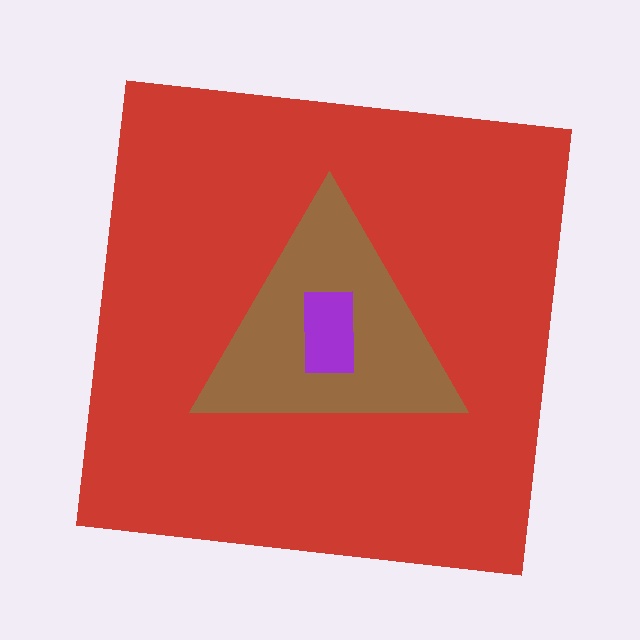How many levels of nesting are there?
3.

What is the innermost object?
The purple rectangle.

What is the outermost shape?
The red square.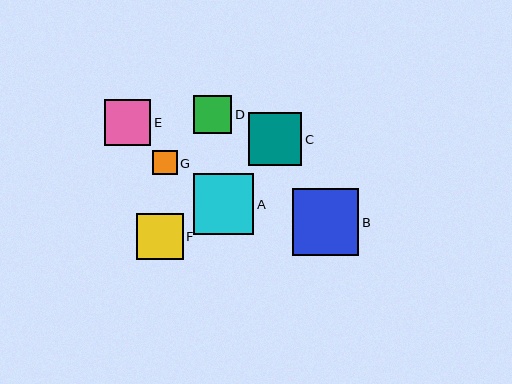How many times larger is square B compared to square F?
Square B is approximately 1.4 times the size of square F.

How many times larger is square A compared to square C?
Square A is approximately 1.1 times the size of square C.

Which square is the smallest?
Square G is the smallest with a size of approximately 24 pixels.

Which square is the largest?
Square B is the largest with a size of approximately 66 pixels.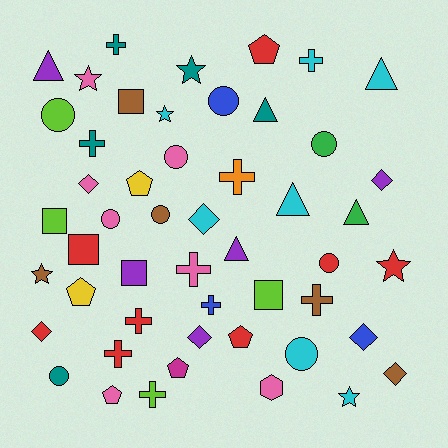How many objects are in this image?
There are 50 objects.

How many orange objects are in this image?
There is 1 orange object.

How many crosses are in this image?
There are 10 crosses.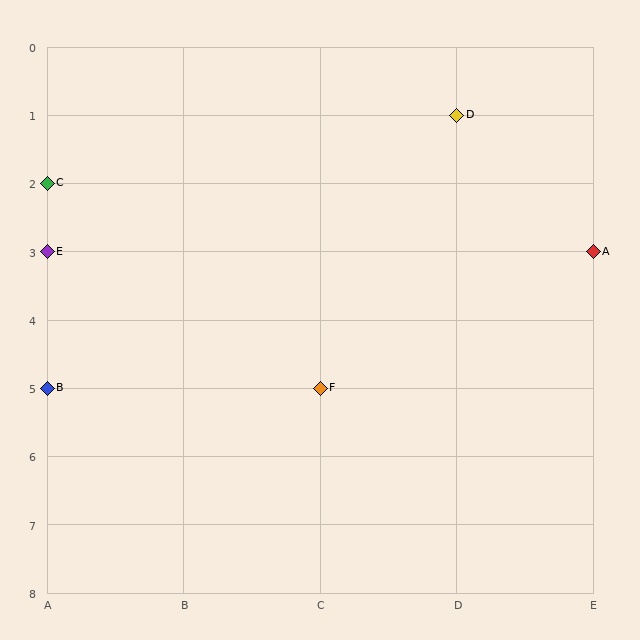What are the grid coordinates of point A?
Point A is at grid coordinates (E, 3).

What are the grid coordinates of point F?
Point F is at grid coordinates (C, 5).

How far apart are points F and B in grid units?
Points F and B are 2 columns apart.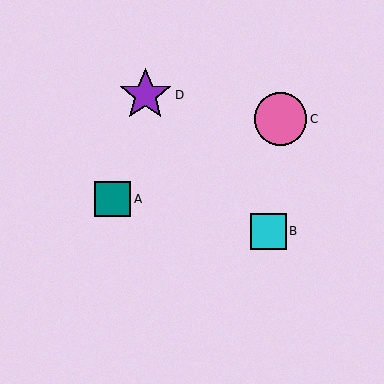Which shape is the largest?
The pink circle (labeled C) is the largest.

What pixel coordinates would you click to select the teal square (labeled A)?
Click at (113, 199) to select the teal square A.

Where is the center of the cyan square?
The center of the cyan square is at (268, 231).